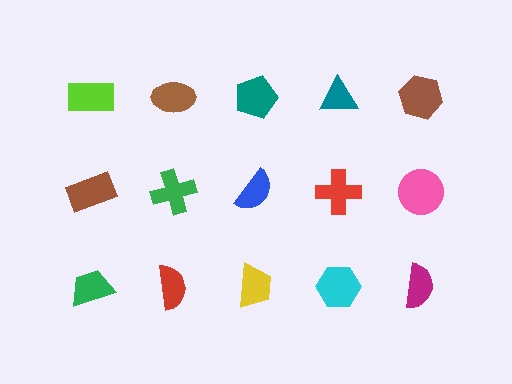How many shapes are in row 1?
5 shapes.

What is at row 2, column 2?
A green cross.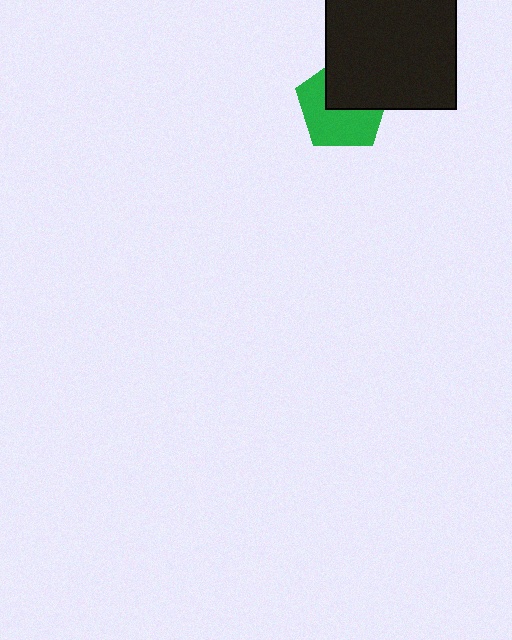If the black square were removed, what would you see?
You would see the complete green pentagon.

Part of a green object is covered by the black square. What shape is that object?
It is a pentagon.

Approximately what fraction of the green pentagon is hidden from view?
Roughly 43% of the green pentagon is hidden behind the black square.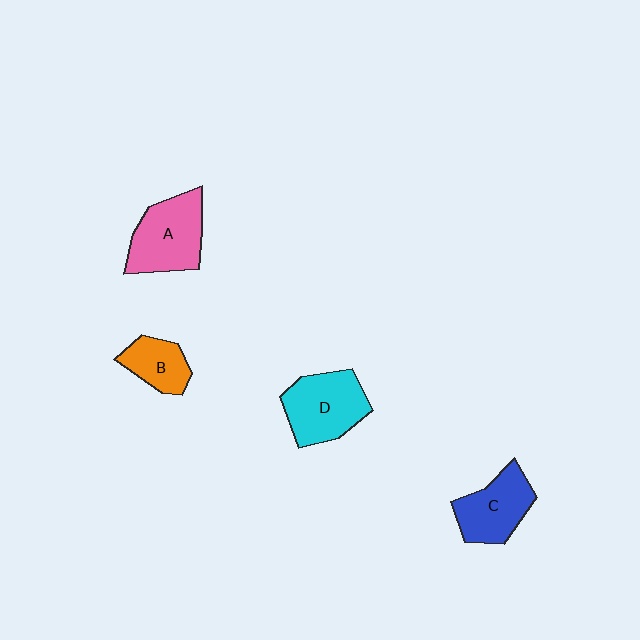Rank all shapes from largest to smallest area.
From largest to smallest: A (pink), D (cyan), C (blue), B (orange).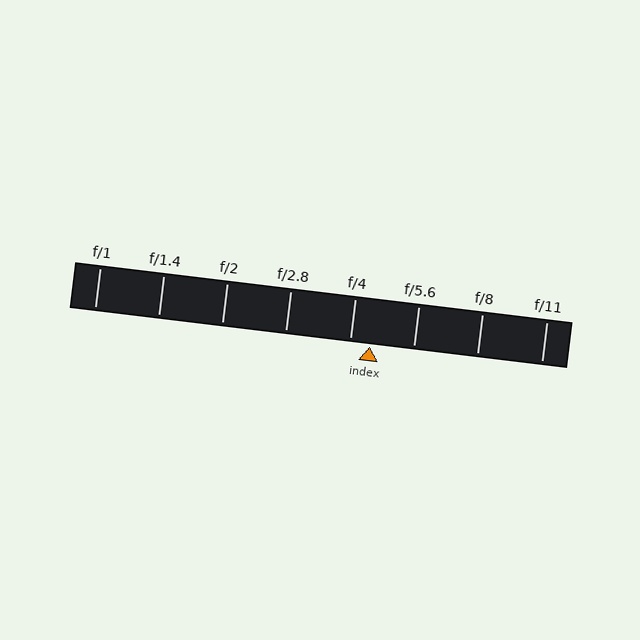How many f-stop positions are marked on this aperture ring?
There are 8 f-stop positions marked.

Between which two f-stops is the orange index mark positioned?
The index mark is between f/4 and f/5.6.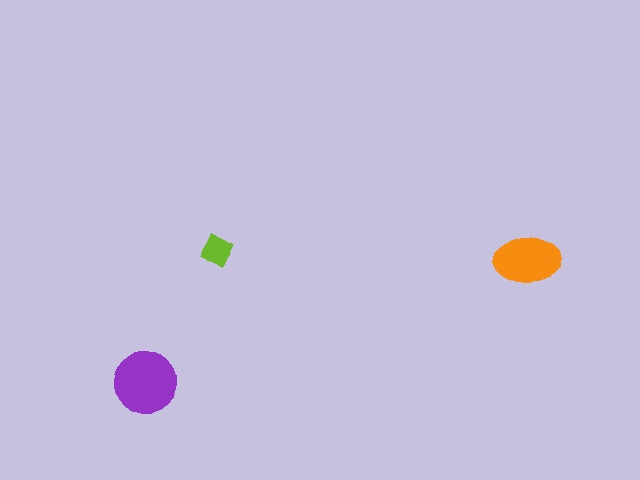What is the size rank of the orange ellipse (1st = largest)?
2nd.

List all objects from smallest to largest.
The lime square, the orange ellipse, the purple circle.